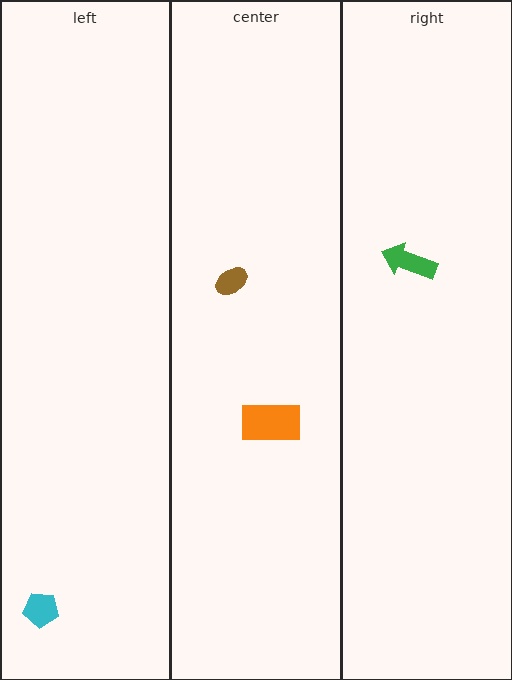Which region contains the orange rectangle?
The center region.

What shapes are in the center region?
The brown ellipse, the orange rectangle.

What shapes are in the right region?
The green arrow.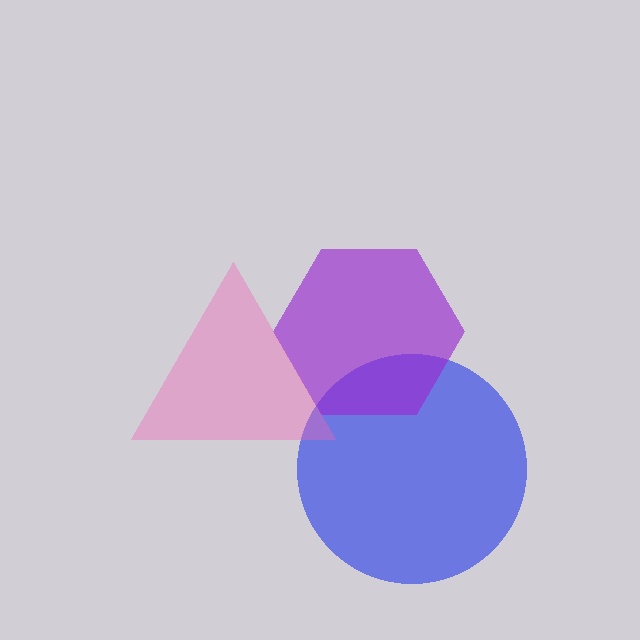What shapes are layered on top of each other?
The layered shapes are: a blue circle, a purple hexagon, a pink triangle.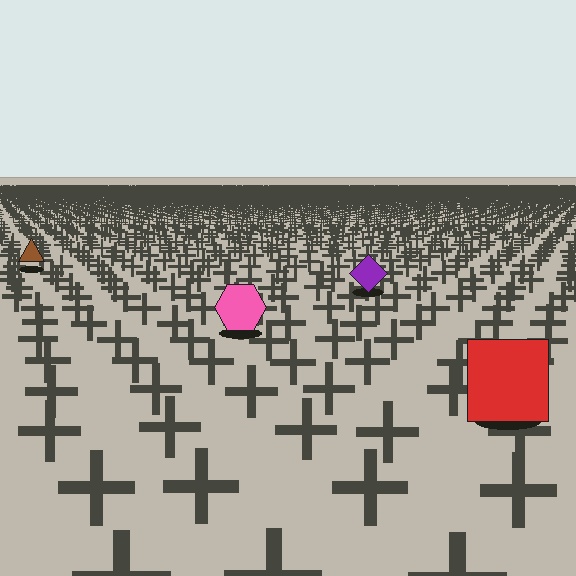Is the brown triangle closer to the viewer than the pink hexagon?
No. The pink hexagon is closer — you can tell from the texture gradient: the ground texture is coarser near it.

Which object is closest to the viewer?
The red square is closest. The texture marks near it are larger and more spread out.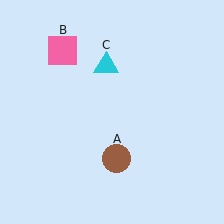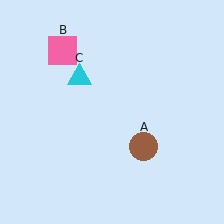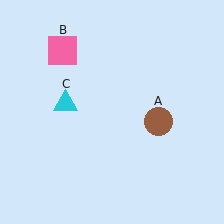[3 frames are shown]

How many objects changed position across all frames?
2 objects changed position: brown circle (object A), cyan triangle (object C).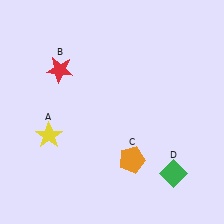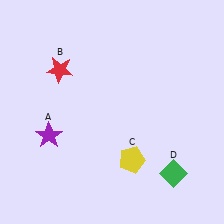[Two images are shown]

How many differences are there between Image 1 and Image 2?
There are 2 differences between the two images.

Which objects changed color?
A changed from yellow to purple. C changed from orange to yellow.